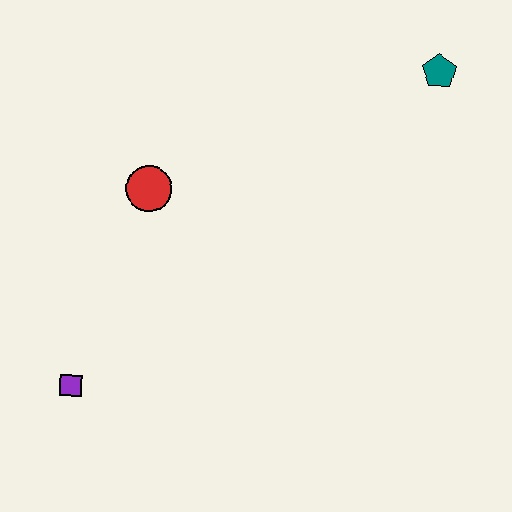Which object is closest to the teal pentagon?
The red circle is closest to the teal pentagon.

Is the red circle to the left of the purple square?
No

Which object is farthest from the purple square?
The teal pentagon is farthest from the purple square.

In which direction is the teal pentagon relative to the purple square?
The teal pentagon is to the right of the purple square.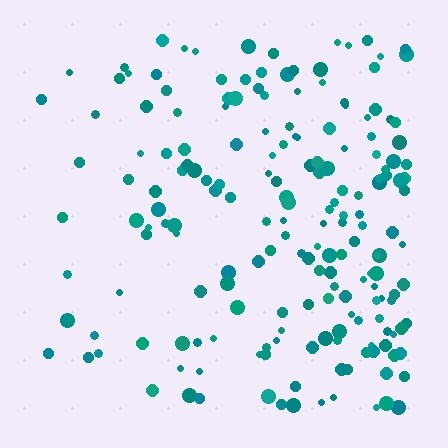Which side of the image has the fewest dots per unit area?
The left.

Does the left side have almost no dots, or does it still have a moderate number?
Still a moderate number, just noticeably fewer than the right.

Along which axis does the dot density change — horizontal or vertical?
Horizontal.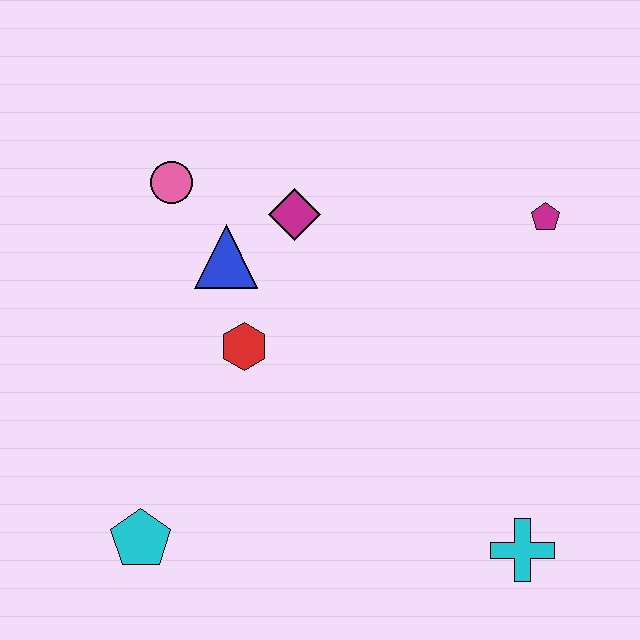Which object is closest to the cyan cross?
The magenta pentagon is closest to the cyan cross.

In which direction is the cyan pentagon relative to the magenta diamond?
The cyan pentagon is below the magenta diamond.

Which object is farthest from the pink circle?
The cyan cross is farthest from the pink circle.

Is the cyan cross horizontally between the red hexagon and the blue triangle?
No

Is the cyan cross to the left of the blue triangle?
No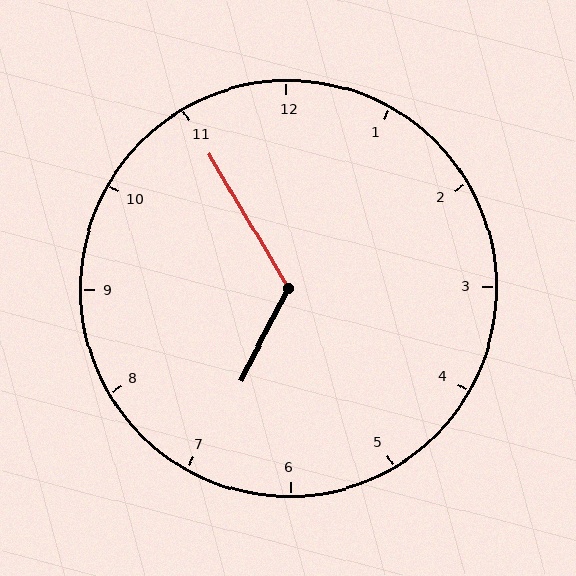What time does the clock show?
6:55.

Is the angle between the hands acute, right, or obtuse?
It is obtuse.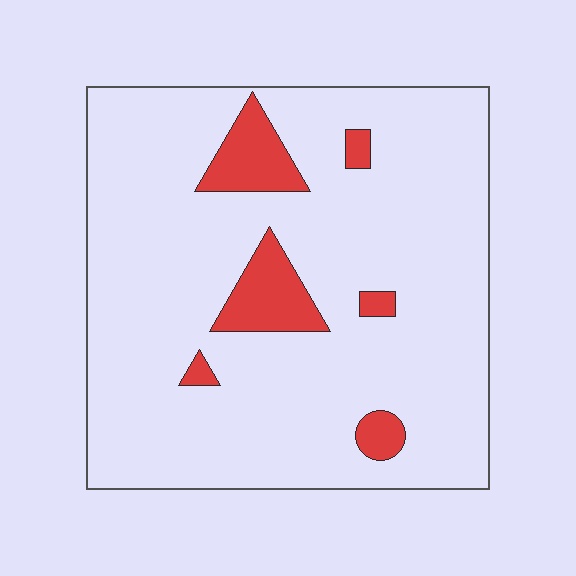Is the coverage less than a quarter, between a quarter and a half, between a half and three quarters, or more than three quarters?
Less than a quarter.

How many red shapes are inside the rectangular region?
6.